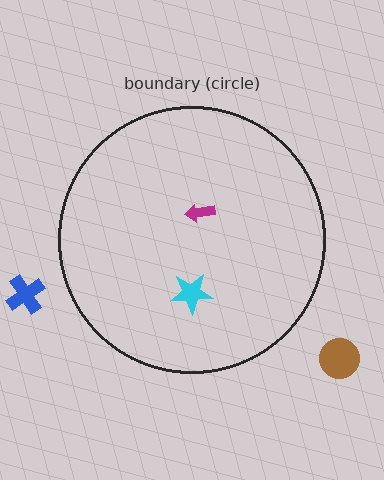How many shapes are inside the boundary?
2 inside, 2 outside.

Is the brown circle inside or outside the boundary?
Outside.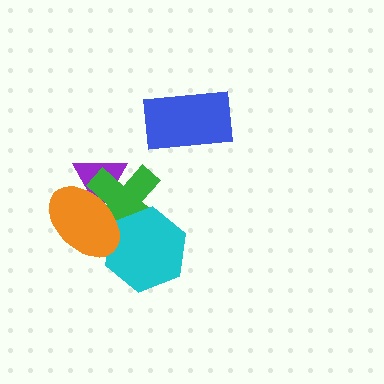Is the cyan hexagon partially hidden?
Yes, it is partially covered by another shape.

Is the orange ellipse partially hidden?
No, no other shape covers it.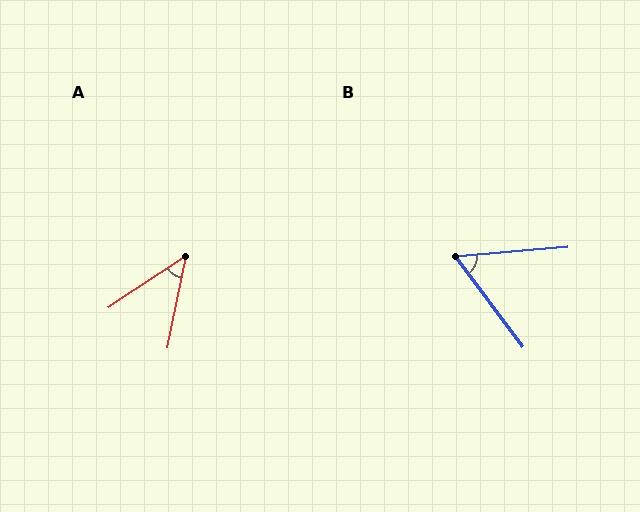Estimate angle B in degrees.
Approximately 58 degrees.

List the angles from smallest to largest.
A (45°), B (58°).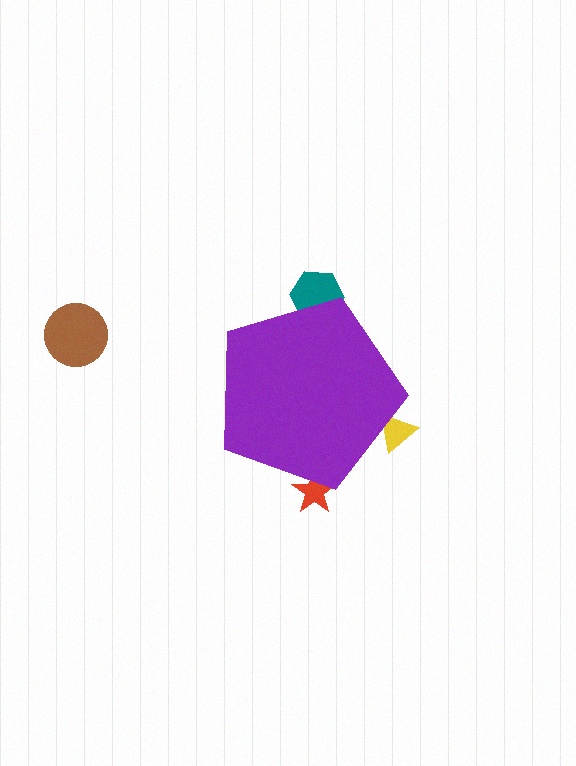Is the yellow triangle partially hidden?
Yes, the yellow triangle is partially hidden behind the purple pentagon.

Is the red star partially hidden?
Yes, the red star is partially hidden behind the purple pentagon.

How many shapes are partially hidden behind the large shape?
3 shapes are partially hidden.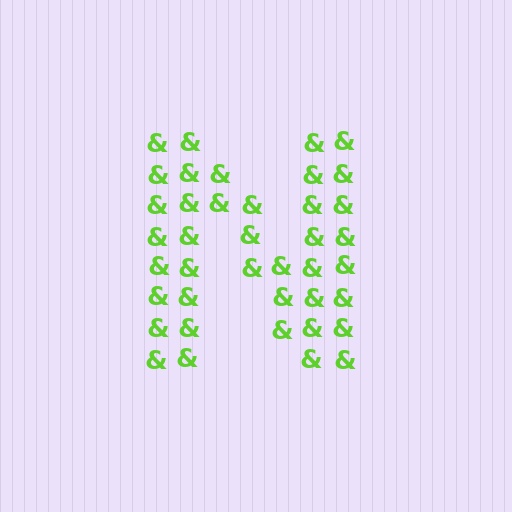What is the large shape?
The large shape is the letter N.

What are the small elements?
The small elements are ampersands.